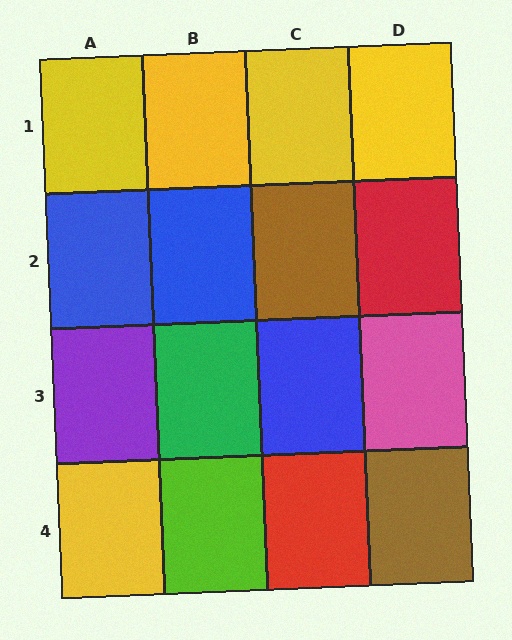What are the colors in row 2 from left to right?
Blue, blue, brown, red.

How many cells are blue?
3 cells are blue.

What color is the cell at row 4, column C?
Red.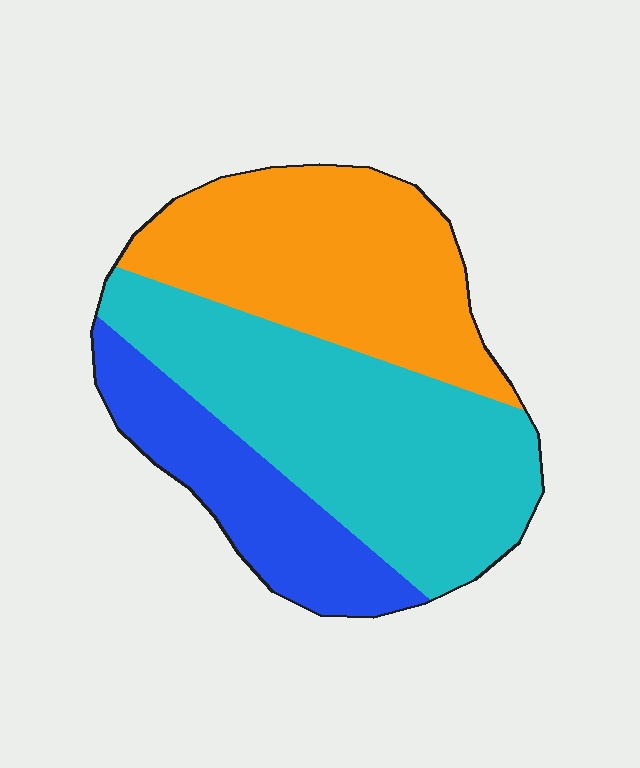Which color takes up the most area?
Cyan, at roughly 45%.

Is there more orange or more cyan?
Cyan.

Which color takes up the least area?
Blue, at roughly 20%.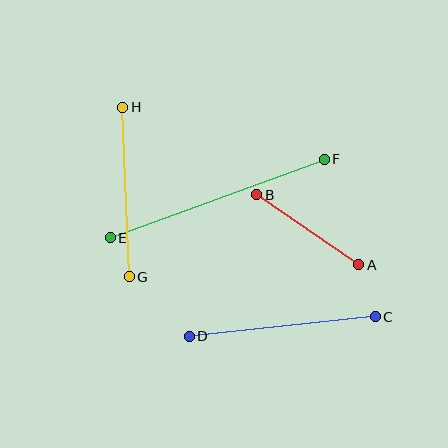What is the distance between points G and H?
The distance is approximately 170 pixels.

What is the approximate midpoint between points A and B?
The midpoint is at approximately (308, 230) pixels.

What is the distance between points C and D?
The distance is approximately 187 pixels.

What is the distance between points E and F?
The distance is approximately 228 pixels.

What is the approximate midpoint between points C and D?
The midpoint is at approximately (282, 326) pixels.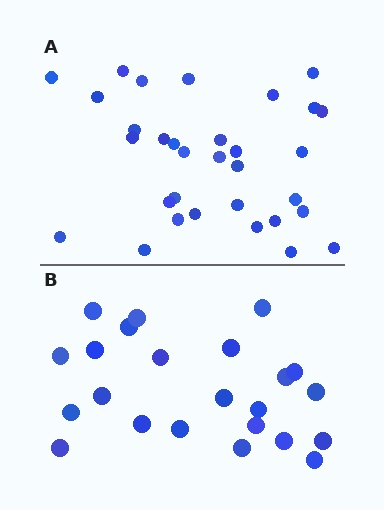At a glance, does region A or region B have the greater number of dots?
Region A (the top region) has more dots.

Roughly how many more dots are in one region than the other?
Region A has roughly 8 or so more dots than region B.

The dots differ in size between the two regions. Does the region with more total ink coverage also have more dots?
No. Region B has more total ink coverage because its dots are larger, but region A actually contains more individual dots. Total area can be misleading — the number of items is what matters here.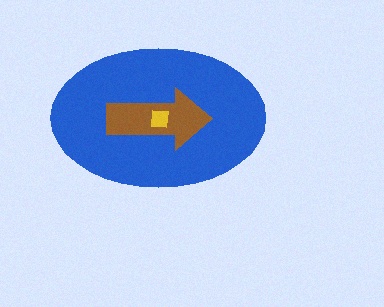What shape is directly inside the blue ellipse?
The brown arrow.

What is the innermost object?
The yellow square.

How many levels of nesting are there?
3.